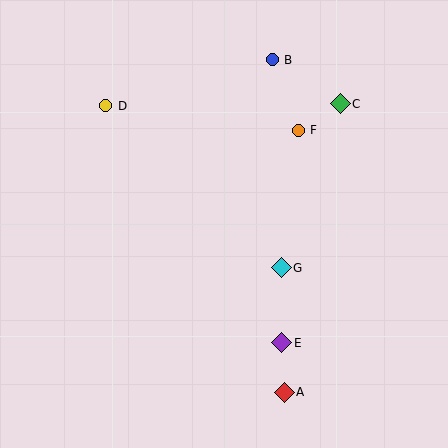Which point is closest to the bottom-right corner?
Point A is closest to the bottom-right corner.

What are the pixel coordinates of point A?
Point A is at (284, 392).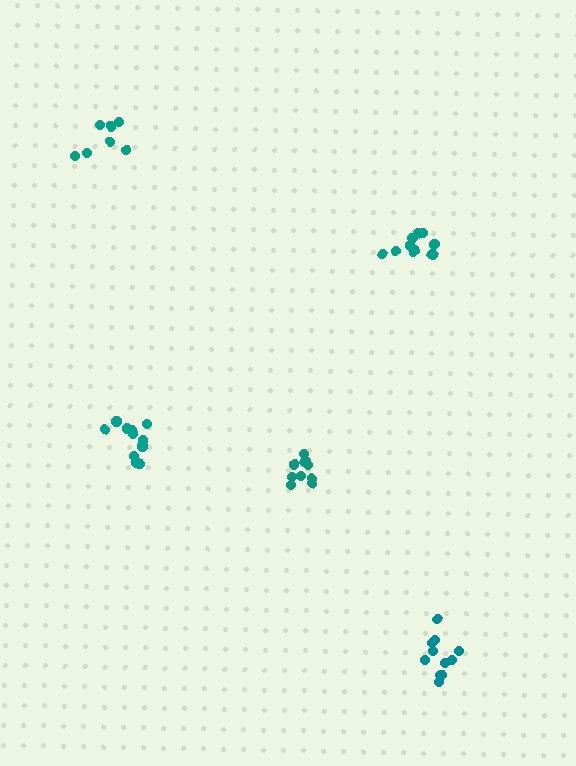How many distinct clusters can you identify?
There are 5 distinct clusters.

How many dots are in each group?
Group 1: 11 dots, Group 2: 11 dots, Group 3: 12 dots, Group 4: 8 dots, Group 5: 9 dots (51 total).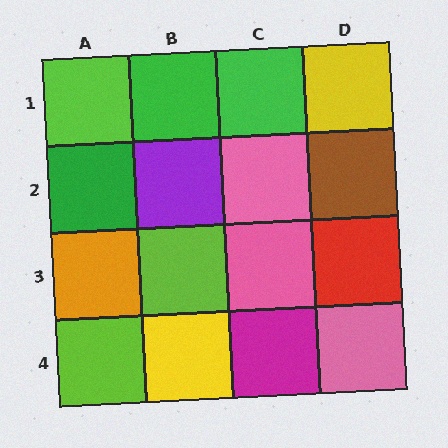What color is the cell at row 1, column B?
Green.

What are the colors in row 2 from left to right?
Green, purple, pink, brown.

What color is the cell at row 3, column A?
Orange.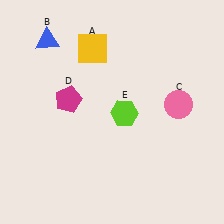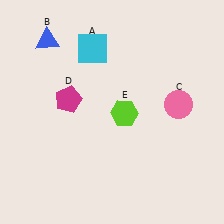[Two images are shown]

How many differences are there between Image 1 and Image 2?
There is 1 difference between the two images.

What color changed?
The square (A) changed from yellow in Image 1 to cyan in Image 2.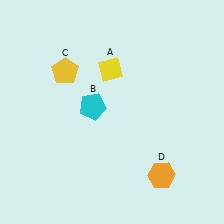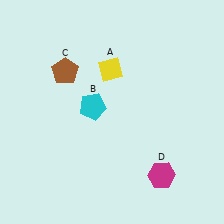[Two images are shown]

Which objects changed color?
C changed from yellow to brown. D changed from orange to magenta.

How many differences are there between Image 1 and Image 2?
There are 2 differences between the two images.